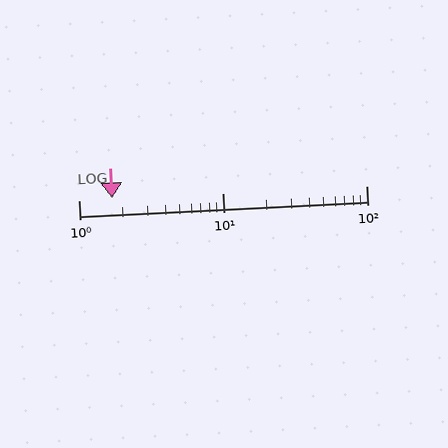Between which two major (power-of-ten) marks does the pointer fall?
The pointer is between 1 and 10.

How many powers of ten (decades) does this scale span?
The scale spans 2 decades, from 1 to 100.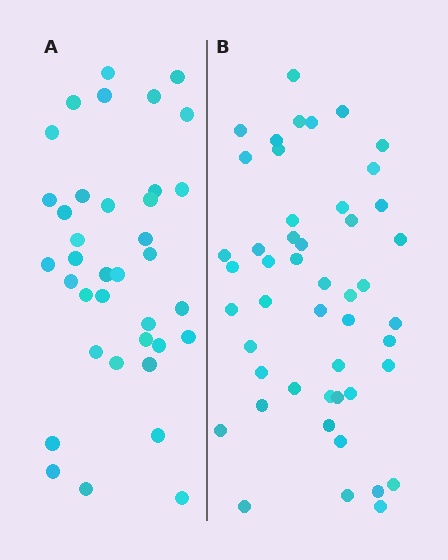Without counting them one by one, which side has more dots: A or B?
Region B (the right region) has more dots.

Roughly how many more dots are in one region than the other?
Region B has roughly 12 or so more dots than region A.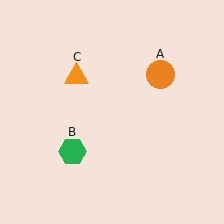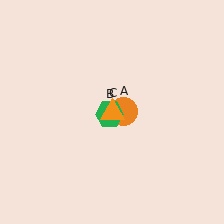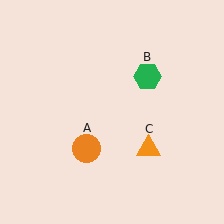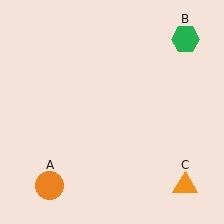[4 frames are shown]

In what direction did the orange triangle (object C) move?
The orange triangle (object C) moved down and to the right.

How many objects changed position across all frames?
3 objects changed position: orange circle (object A), green hexagon (object B), orange triangle (object C).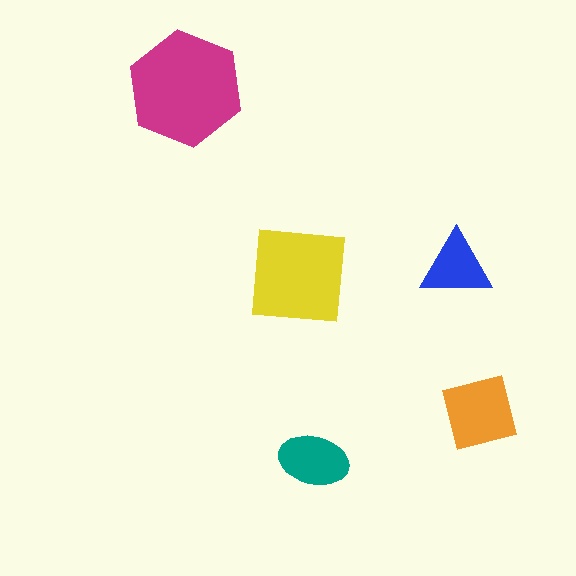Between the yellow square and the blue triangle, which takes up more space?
The yellow square.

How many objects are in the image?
There are 5 objects in the image.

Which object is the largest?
The magenta hexagon.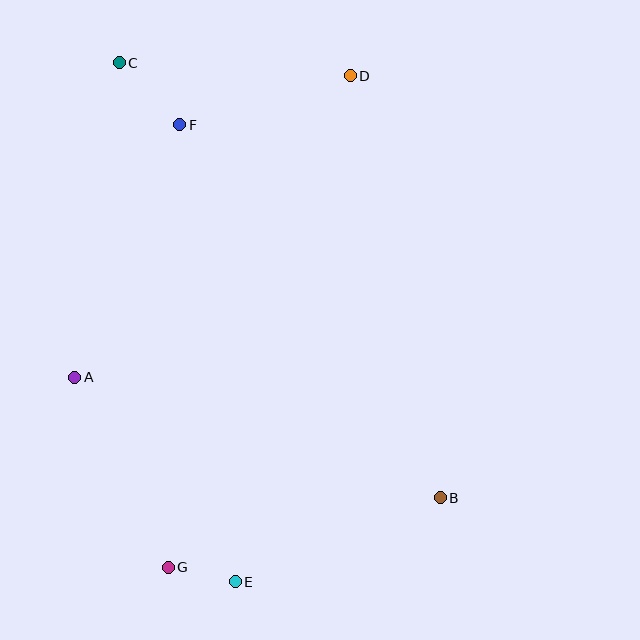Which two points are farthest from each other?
Points B and C are farthest from each other.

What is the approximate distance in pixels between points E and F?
The distance between E and F is approximately 460 pixels.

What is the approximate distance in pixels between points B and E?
The distance between B and E is approximately 222 pixels.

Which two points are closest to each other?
Points E and G are closest to each other.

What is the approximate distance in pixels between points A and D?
The distance between A and D is approximately 408 pixels.